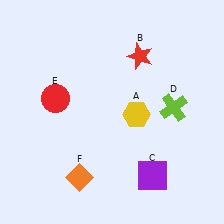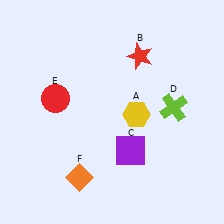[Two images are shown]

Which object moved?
The purple square (C) moved up.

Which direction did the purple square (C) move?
The purple square (C) moved up.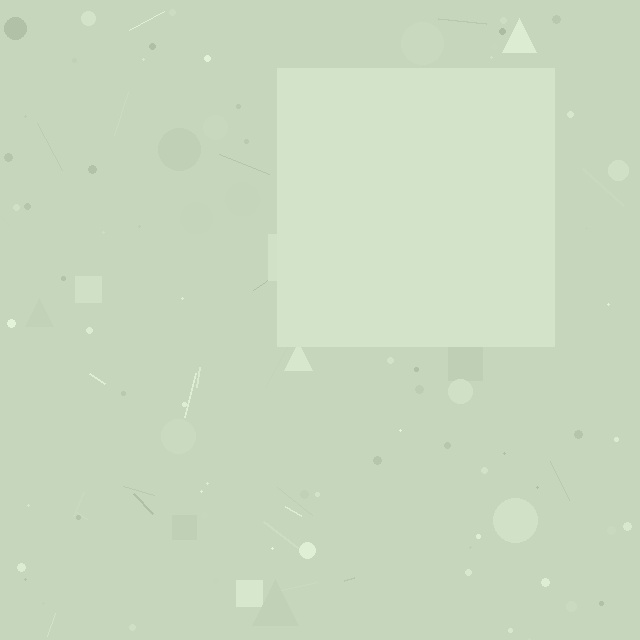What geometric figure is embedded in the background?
A square is embedded in the background.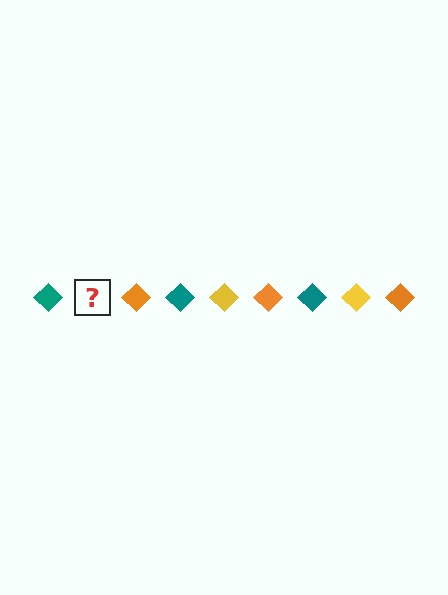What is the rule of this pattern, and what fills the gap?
The rule is that the pattern cycles through teal, yellow, orange diamonds. The gap should be filled with a yellow diamond.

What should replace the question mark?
The question mark should be replaced with a yellow diamond.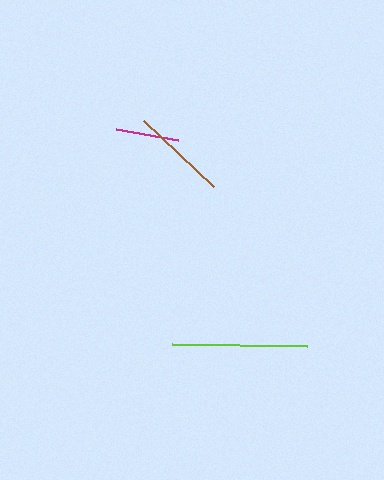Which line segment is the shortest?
The magenta line is the shortest at approximately 63 pixels.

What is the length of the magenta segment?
The magenta segment is approximately 63 pixels long.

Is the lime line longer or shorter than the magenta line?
The lime line is longer than the magenta line.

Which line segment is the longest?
The lime line is the longest at approximately 135 pixels.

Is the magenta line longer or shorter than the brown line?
The brown line is longer than the magenta line.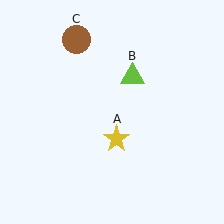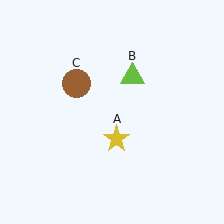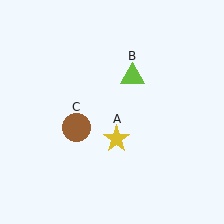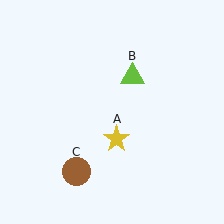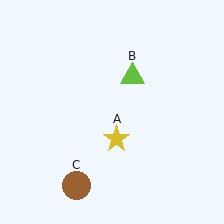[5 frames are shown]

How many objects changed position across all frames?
1 object changed position: brown circle (object C).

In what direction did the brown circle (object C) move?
The brown circle (object C) moved down.